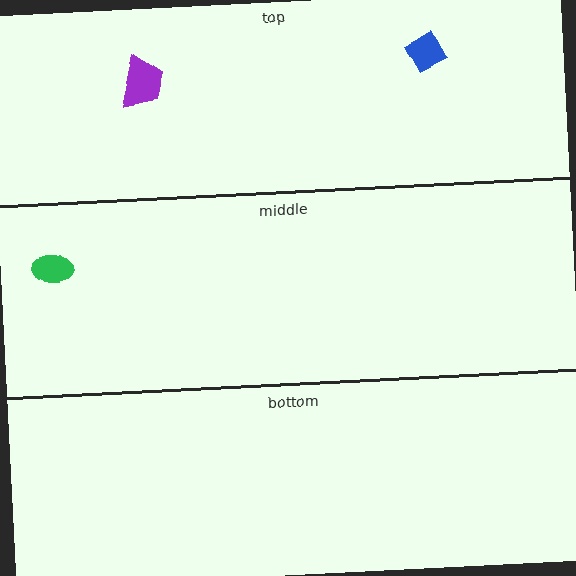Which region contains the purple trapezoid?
The top region.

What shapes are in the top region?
The purple trapezoid, the blue diamond.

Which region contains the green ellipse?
The middle region.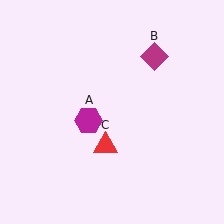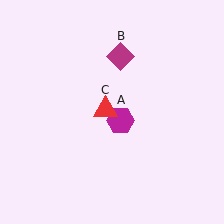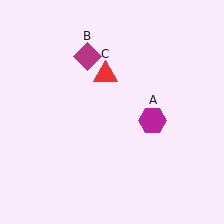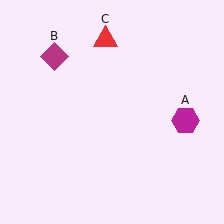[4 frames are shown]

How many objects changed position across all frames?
3 objects changed position: magenta hexagon (object A), magenta diamond (object B), red triangle (object C).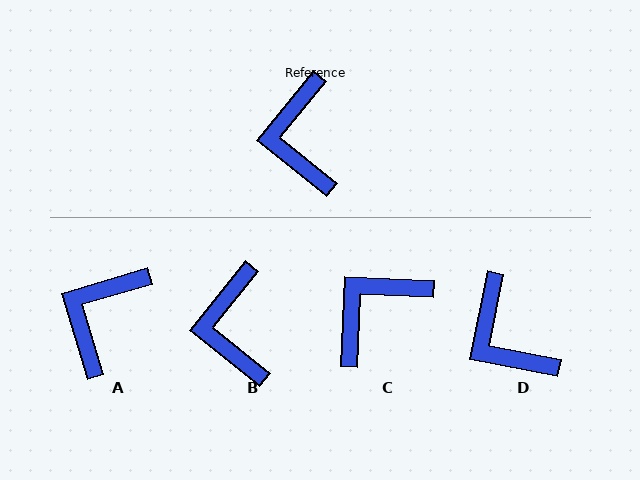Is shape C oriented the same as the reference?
No, it is off by about 54 degrees.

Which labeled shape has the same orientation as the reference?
B.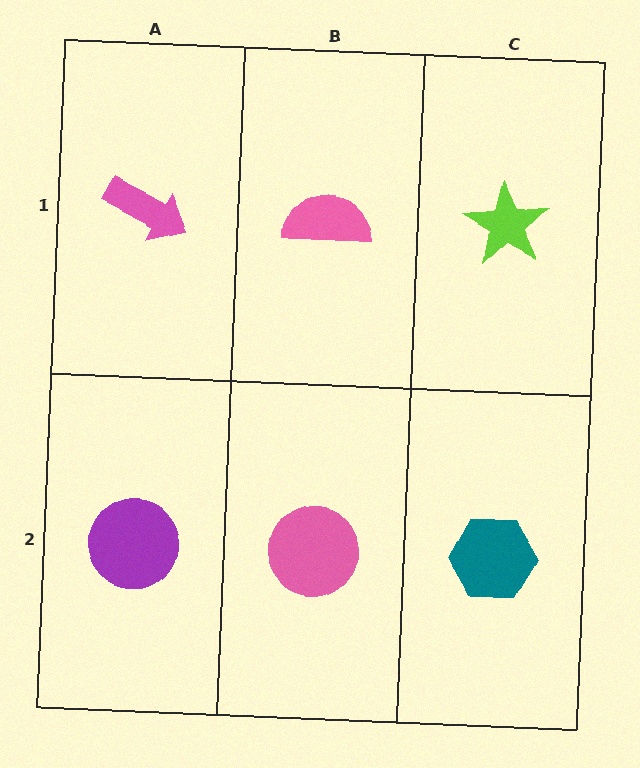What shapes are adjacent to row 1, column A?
A purple circle (row 2, column A), a pink semicircle (row 1, column B).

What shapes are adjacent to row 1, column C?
A teal hexagon (row 2, column C), a pink semicircle (row 1, column B).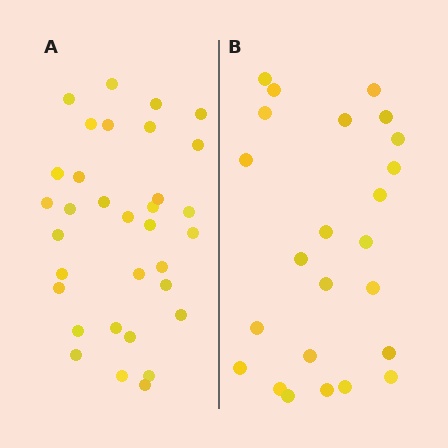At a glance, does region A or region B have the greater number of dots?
Region A (the left region) has more dots.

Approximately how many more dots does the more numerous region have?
Region A has roughly 8 or so more dots than region B.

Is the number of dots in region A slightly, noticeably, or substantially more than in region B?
Region A has noticeably more, but not dramatically so. The ratio is roughly 1.4 to 1.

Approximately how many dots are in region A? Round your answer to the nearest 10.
About 30 dots. (The exact count is 33, which rounds to 30.)